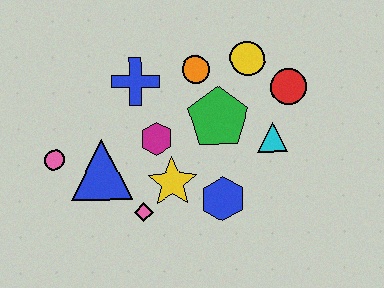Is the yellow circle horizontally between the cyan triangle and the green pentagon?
Yes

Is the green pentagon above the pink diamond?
Yes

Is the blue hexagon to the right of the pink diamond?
Yes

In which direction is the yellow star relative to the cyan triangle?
The yellow star is to the left of the cyan triangle.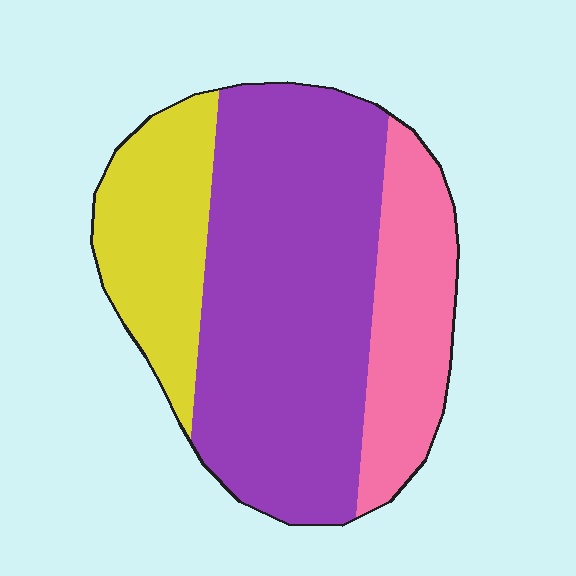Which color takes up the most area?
Purple, at roughly 55%.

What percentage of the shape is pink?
Pink takes up between a sixth and a third of the shape.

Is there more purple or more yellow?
Purple.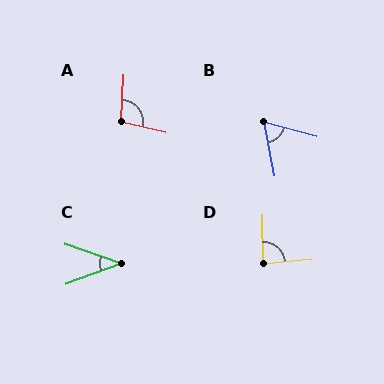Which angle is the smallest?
C, at approximately 40 degrees.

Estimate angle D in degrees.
Approximately 86 degrees.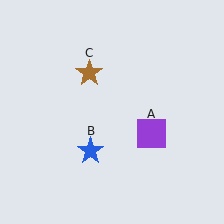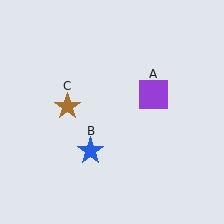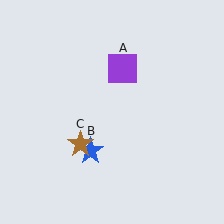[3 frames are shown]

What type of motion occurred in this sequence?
The purple square (object A), brown star (object C) rotated counterclockwise around the center of the scene.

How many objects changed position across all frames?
2 objects changed position: purple square (object A), brown star (object C).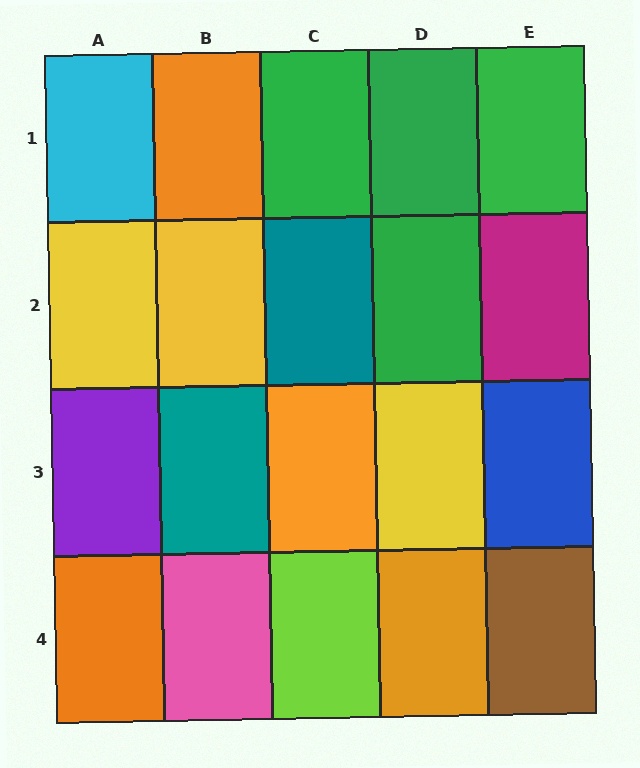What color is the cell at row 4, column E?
Brown.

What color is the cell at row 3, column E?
Blue.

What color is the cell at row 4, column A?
Orange.